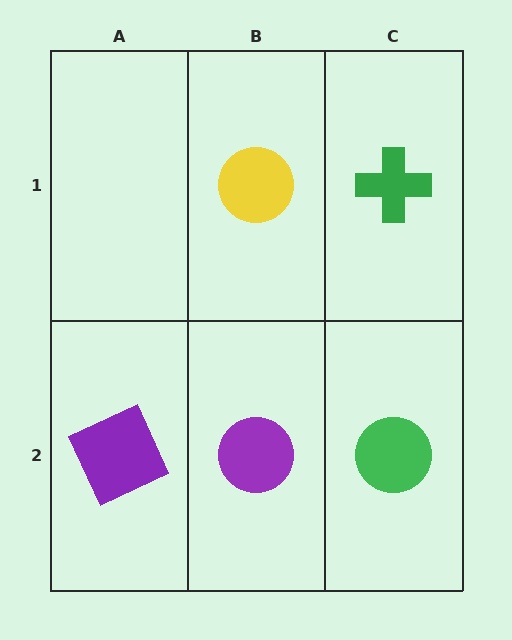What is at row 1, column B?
A yellow circle.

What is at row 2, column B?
A purple circle.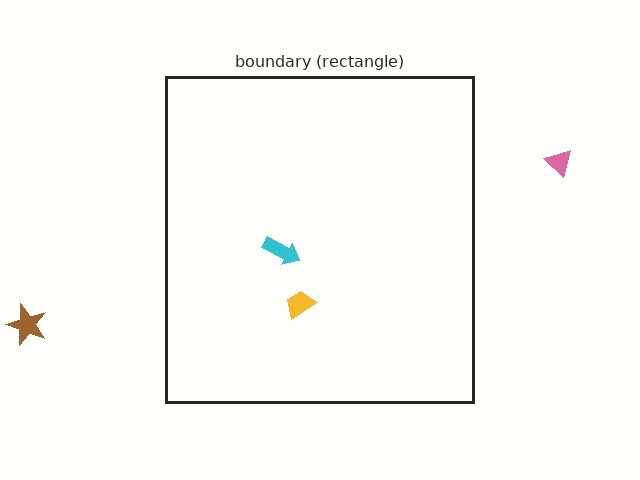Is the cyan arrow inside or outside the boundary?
Inside.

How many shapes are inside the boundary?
2 inside, 2 outside.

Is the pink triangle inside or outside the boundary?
Outside.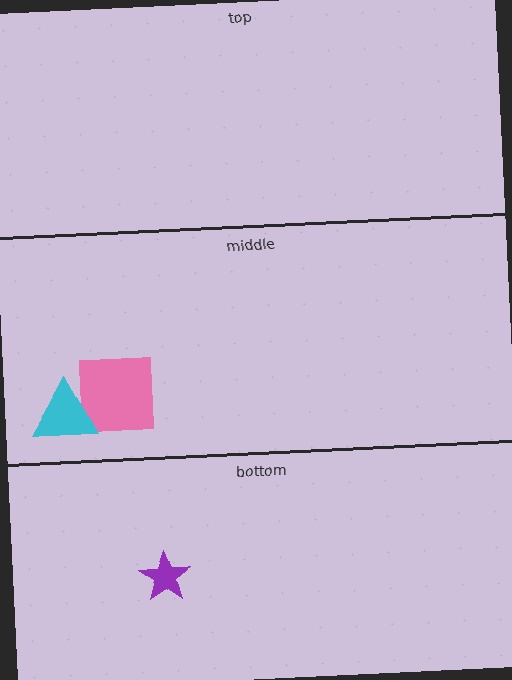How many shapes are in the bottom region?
1.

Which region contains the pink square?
The middle region.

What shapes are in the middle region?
The pink square, the cyan triangle.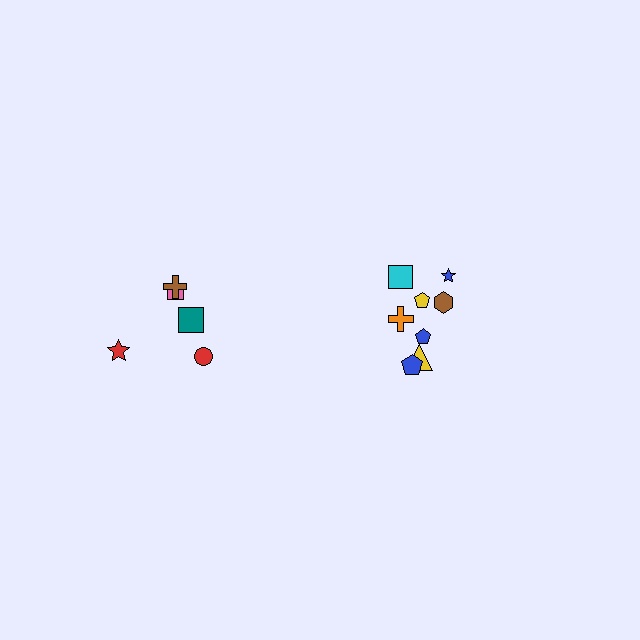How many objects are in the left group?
There are 5 objects.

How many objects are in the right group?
There are 8 objects.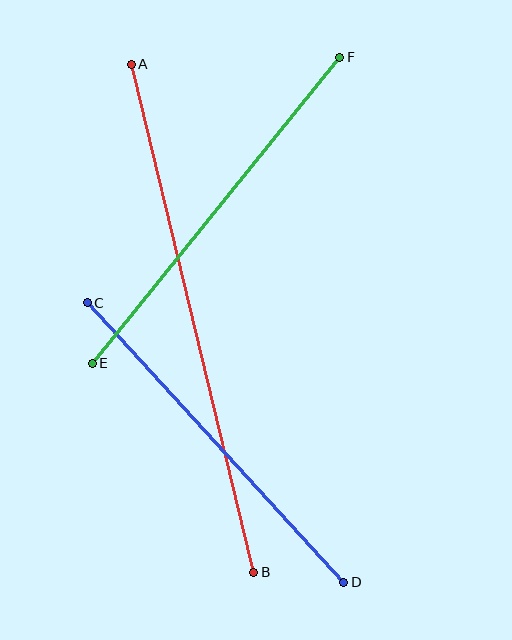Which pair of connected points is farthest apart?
Points A and B are farthest apart.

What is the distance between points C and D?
The distance is approximately 379 pixels.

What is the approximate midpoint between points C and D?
The midpoint is at approximately (216, 442) pixels.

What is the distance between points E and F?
The distance is approximately 393 pixels.